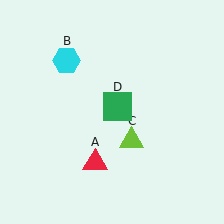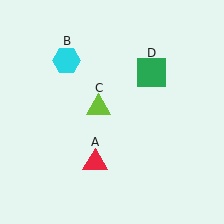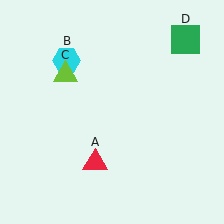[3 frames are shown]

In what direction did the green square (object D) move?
The green square (object D) moved up and to the right.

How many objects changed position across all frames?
2 objects changed position: lime triangle (object C), green square (object D).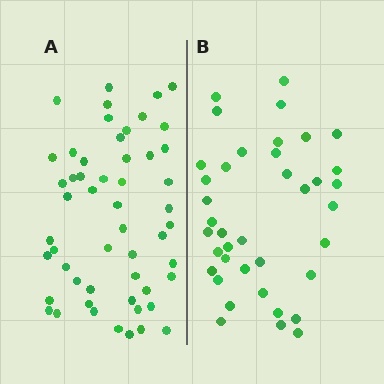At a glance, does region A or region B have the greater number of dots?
Region A (the left region) has more dots.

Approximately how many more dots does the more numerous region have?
Region A has approximately 15 more dots than region B.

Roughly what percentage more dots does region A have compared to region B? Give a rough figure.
About 35% more.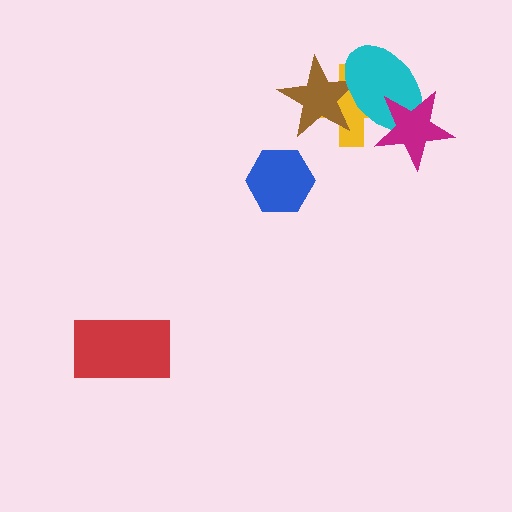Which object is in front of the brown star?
The cyan ellipse is in front of the brown star.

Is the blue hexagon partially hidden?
No, no other shape covers it.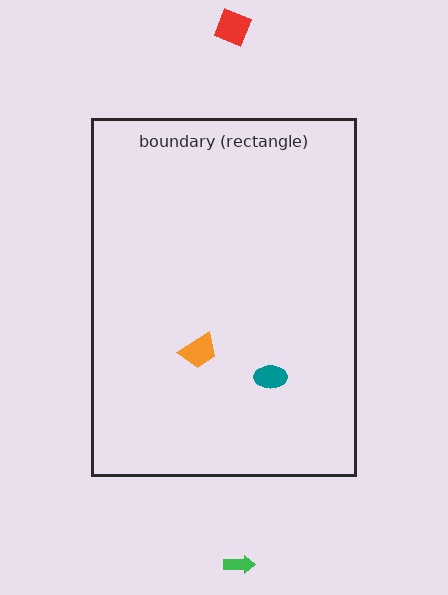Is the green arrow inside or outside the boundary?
Outside.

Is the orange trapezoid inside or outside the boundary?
Inside.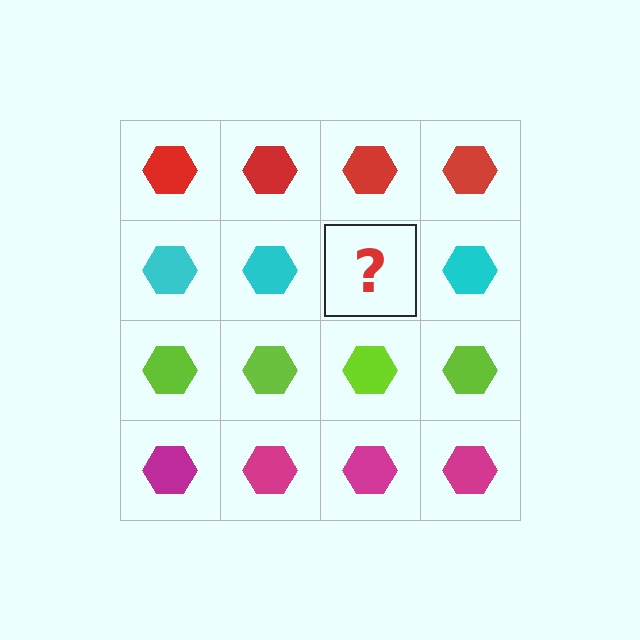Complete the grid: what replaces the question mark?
The question mark should be replaced with a cyan hexagon.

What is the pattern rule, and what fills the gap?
The rule is that each row has a consistent color. The gap should be filled with a cyan hexagon.